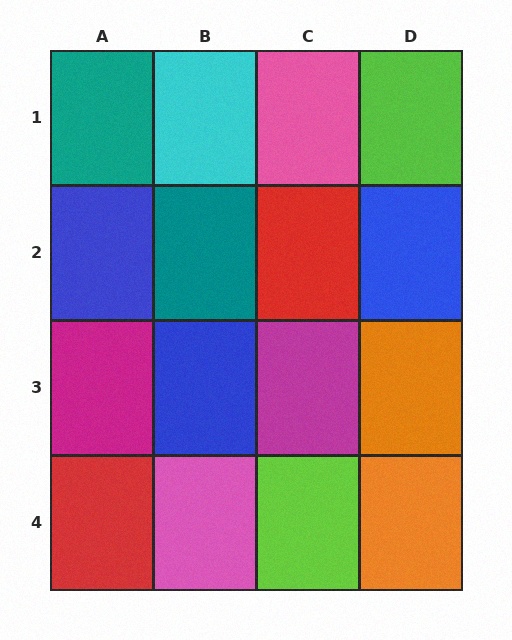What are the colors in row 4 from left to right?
Red, pink, lime, orange.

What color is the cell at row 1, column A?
Teal.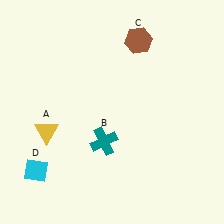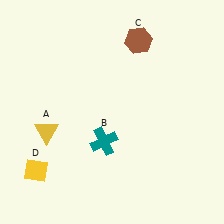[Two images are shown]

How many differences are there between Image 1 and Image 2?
There is 1 difference between the two images.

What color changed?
The diamond (D) changed from cyan in Image 1 to yellow in Image 2.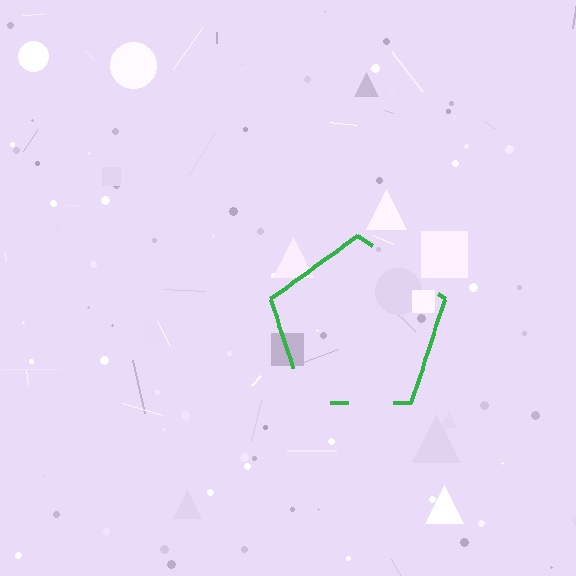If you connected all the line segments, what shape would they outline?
They would outline a pentagon.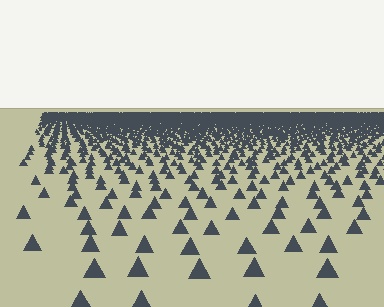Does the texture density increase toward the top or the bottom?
Density increases toward the top.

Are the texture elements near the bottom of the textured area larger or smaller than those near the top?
Larger. Near the bottom, elements are closer to the viewer and appear at a bigger on-screen size.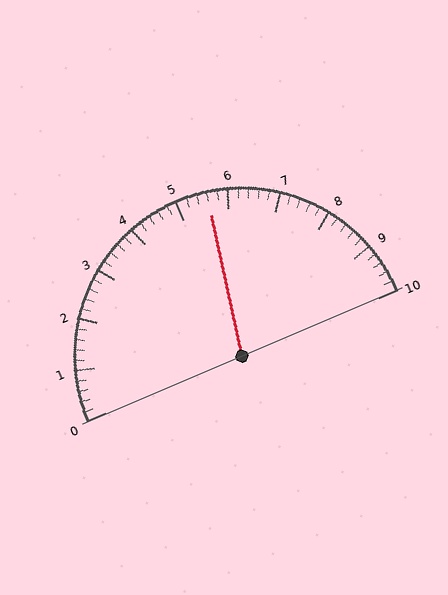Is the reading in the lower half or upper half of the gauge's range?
The reading is in the upper half of the range (0 to 10).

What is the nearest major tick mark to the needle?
The nearest major tick mark is 6.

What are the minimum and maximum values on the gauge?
The gauge ranges from 0 to 10.